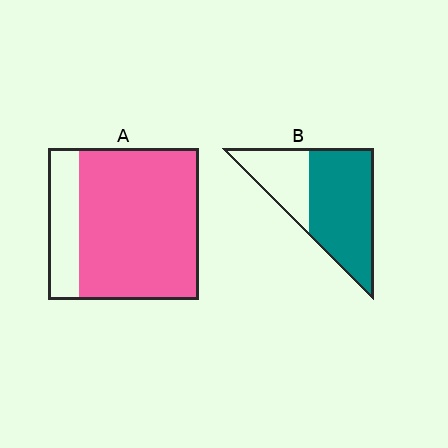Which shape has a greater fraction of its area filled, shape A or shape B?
Shape A.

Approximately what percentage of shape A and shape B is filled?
A is approximately 80% and B is approximately 65%.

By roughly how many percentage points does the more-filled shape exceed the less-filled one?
By roughly 10 percentage points (A over B).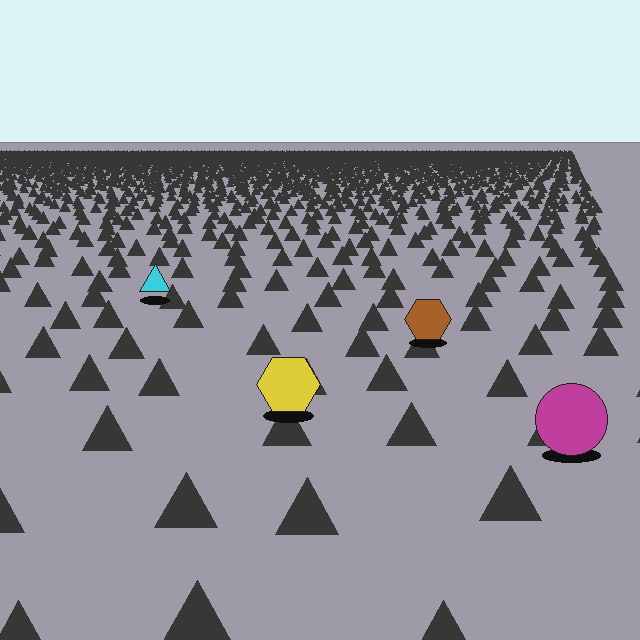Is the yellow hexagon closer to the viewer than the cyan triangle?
Yes. The yellow hexagon is closer — you can tell from the texture gradient: the ground texture is coarser near it.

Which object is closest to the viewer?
The magenta circle is closest. The texture marks near it are larger and more spread out.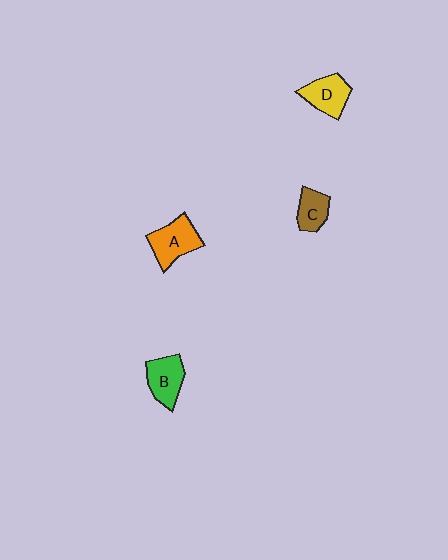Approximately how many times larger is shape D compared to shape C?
Approximately 1.3 times.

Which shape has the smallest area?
Shape C (brown).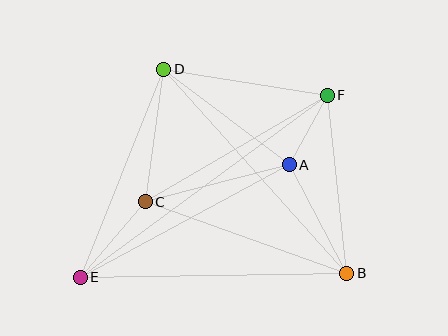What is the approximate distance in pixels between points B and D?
The distance between B and D is approximately 274 pixels.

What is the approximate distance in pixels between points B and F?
The distance between B and F is approximately 179 pixels.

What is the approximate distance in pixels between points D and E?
The distance between D and E is approximately 224 pixels.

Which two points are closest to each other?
Points A and F are closest to each other.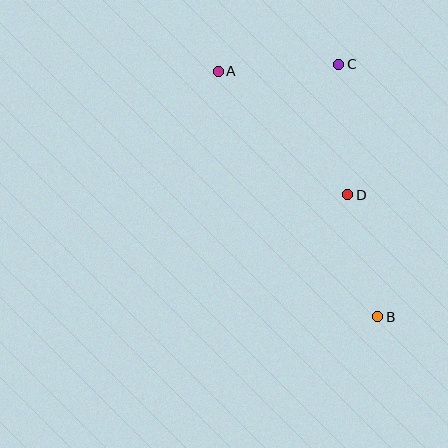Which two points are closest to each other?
Points A and C are closest to each other.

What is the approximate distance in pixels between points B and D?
The distance between B and D is approximately 126 pixels.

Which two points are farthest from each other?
Points A and B are farthest from each other.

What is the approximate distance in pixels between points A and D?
The distance between A and D is approximately 179 pixels.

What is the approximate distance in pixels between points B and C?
The distance between B and C is approximately 255 pixels.